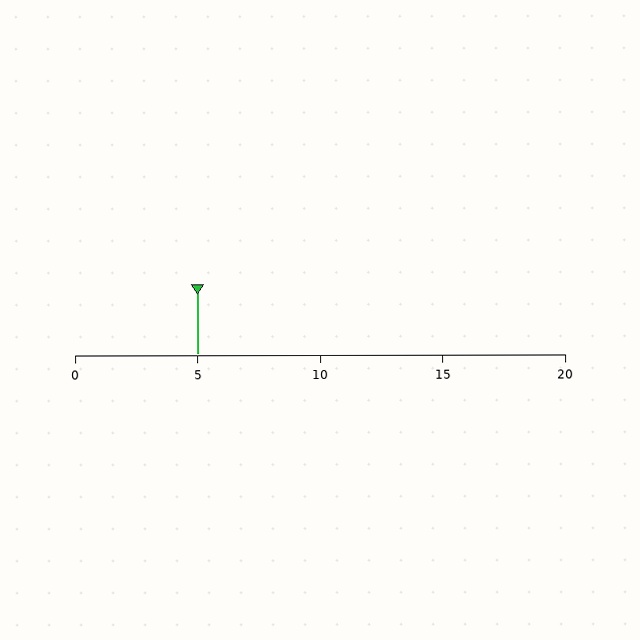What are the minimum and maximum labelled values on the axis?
The axis runs from 0 to 20.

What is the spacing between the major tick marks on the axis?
The major ticks are spaced 5 apart.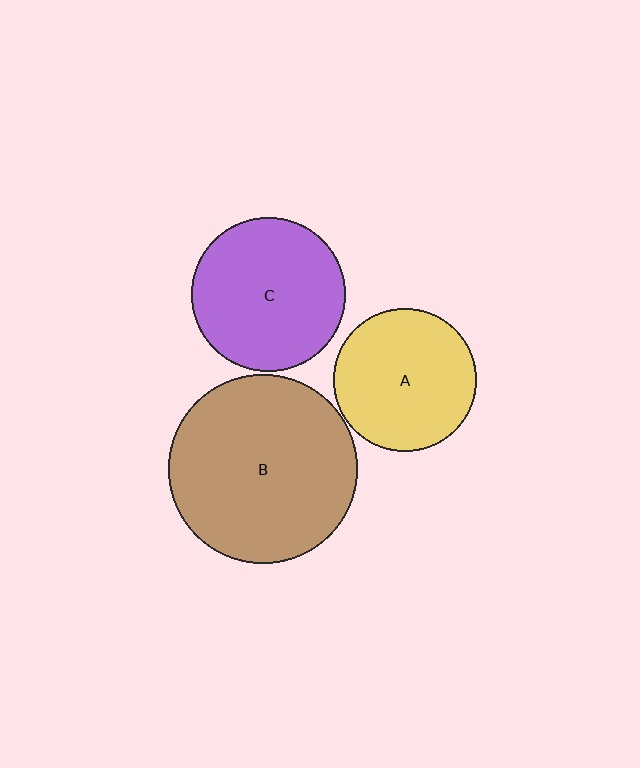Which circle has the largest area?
Circle B (brown).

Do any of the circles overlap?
No, none of the circles overlap.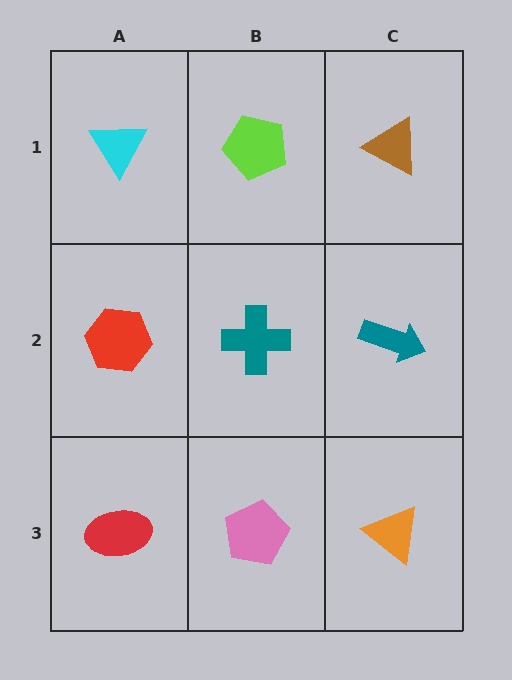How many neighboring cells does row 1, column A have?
2.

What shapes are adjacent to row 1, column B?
A teal cross (row 2, column B), a cyan triangle (row 1, column A), a brown triangle (row 1, column C).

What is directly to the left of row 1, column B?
A cyan triangle.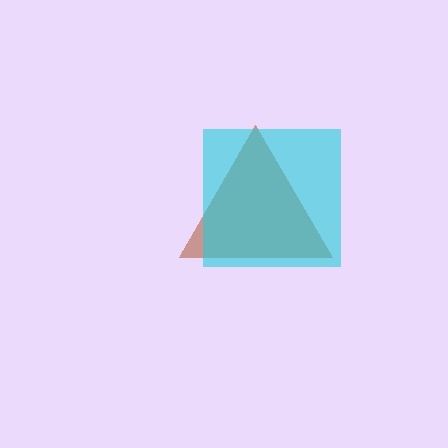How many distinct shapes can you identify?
There are 2 distinct shapes: a brown triangle, a cyan square.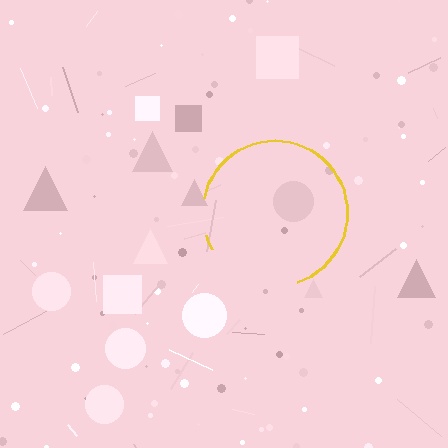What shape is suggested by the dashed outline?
The dashed outline suggests a circle.